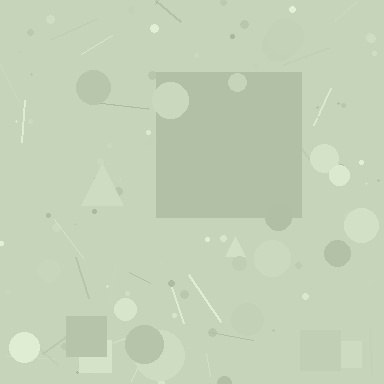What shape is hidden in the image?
A square is hidden in the image.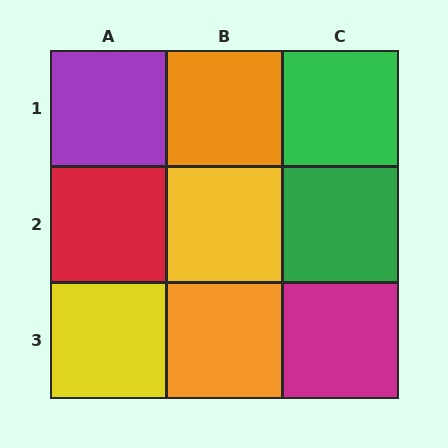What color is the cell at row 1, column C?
Green.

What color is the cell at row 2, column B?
Yellow.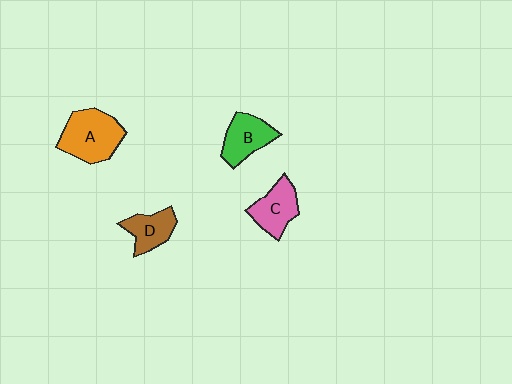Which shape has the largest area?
Shape A (orange).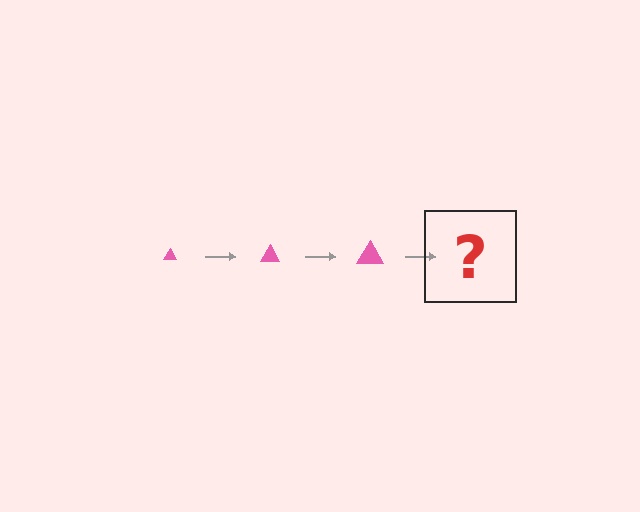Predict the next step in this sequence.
The next step is a pink triangle, larger than the previous one.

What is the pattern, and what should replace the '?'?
The pattern is that the triangle gets progressively larger each step. The '?' should be a pink triangle, larger than the previous one.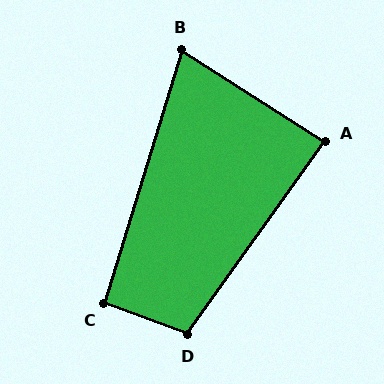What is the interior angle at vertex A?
Approximately 87 degrees (approximately right).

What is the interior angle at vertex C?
Approximately 93 degrees (approximately right).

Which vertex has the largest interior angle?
D, at approximately 105 degrees.